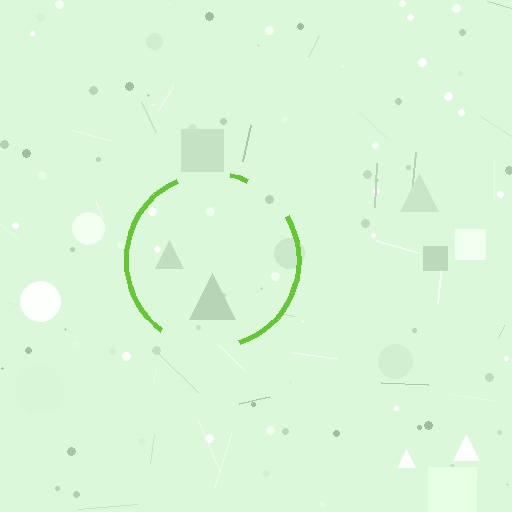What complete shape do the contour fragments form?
The contour fragments form a circle.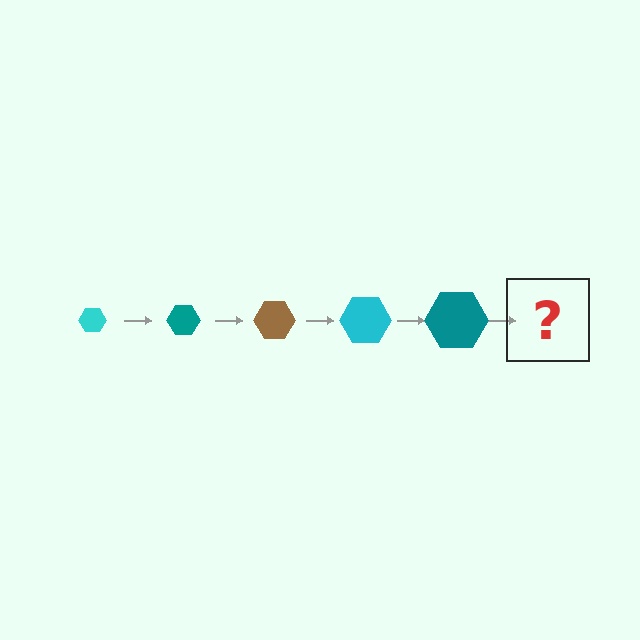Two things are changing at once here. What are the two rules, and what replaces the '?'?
The two rules are that the hexagon grows larger each step and the color cycles through cyan, teal, and brown. The '?' should be a brown hexagon, larger than the previous one.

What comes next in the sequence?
The next element should be a brown hexagon, larger than the previous one.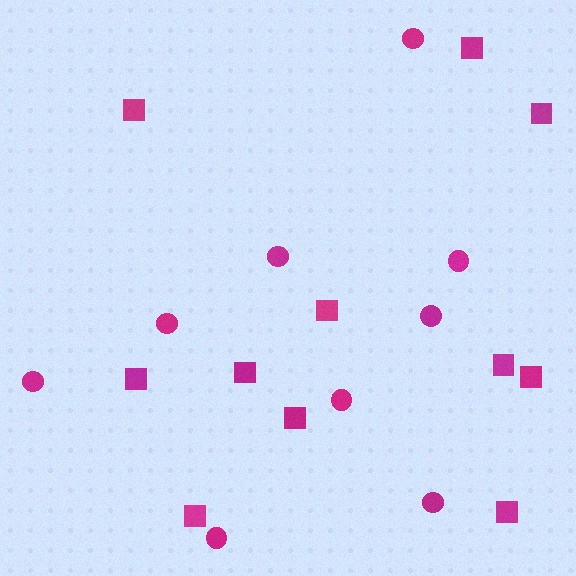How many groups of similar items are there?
There are 2 groups: one group of squares (11) and one group of circles (9).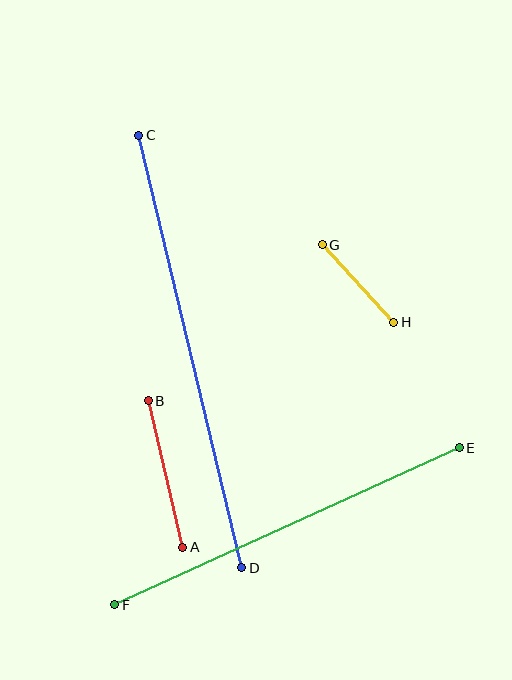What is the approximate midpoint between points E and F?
The midpoint is at approximately (287, 526) pixels.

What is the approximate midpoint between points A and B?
The midpoint is at approximately (166, 474) pixels.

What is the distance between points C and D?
The distance is approximately 445 pixels.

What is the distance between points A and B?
The distance is approximately 151 pixels.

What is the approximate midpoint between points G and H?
The midpoint is at approximately (358, 284) pixels.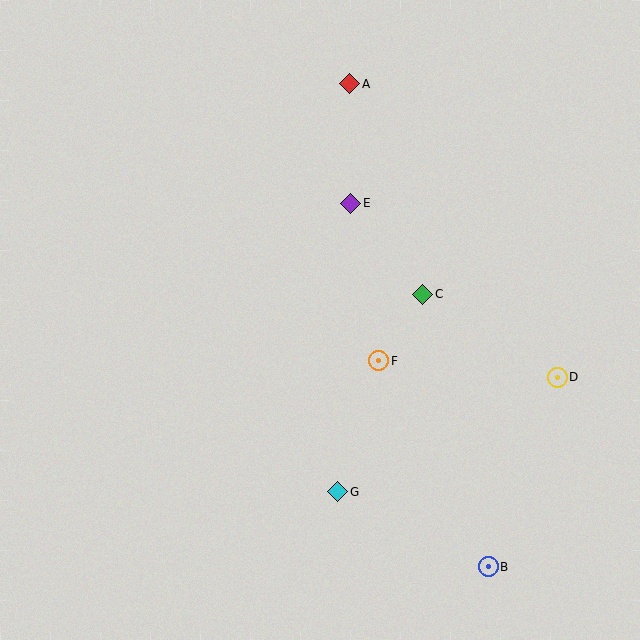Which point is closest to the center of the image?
Point F at (379, 361) is closest to the center.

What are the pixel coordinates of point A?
Point A is at (350, 84).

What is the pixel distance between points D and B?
The distance between D and B is 202 pixels.